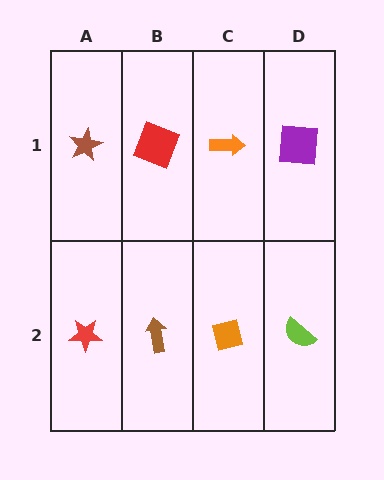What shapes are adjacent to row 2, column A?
A brown star (row 1, column A), a brown arrow (row 2, column B).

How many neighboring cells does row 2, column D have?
2.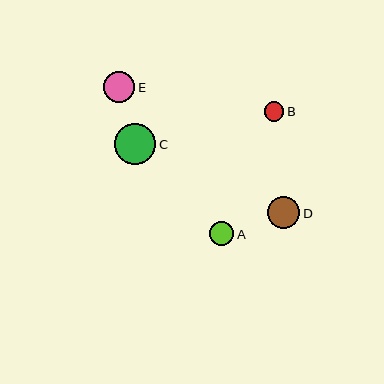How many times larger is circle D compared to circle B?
Circle D is approximately 1.6 times the size of circle B.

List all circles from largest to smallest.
From largest to smallest: C, D, E, A, B.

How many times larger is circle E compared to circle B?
Circle E is approximately 1.6 times the size of circle B.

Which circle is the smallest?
Circle B is the smallest with a size of approximately 20 pixels.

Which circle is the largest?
Circle C is the largest with a size of approximately 41 pixels.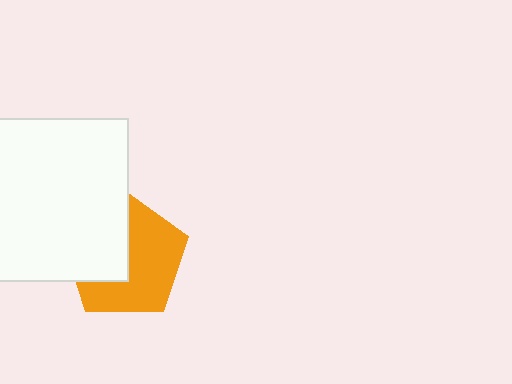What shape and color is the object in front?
The object in front is a white square.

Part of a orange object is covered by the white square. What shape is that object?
It is a pentagon.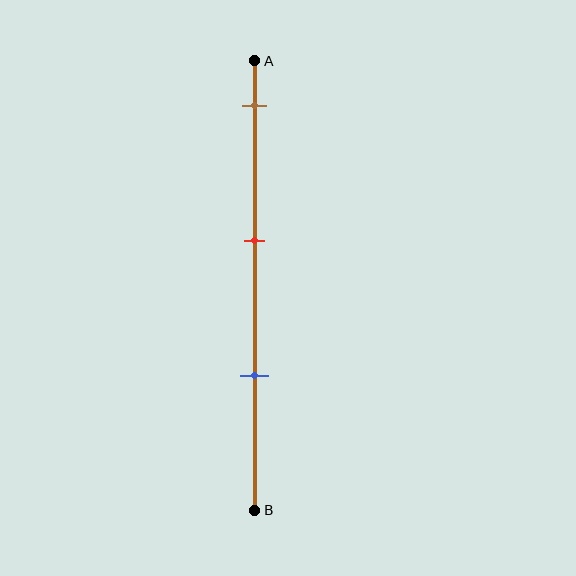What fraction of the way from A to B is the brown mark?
The brown mark is approximately 10% (0.1) of the way from A to B.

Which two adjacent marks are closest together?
The red and blue marks are the closest adjacent pair.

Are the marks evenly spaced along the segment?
Yes, the marks are approximately evenly spaced.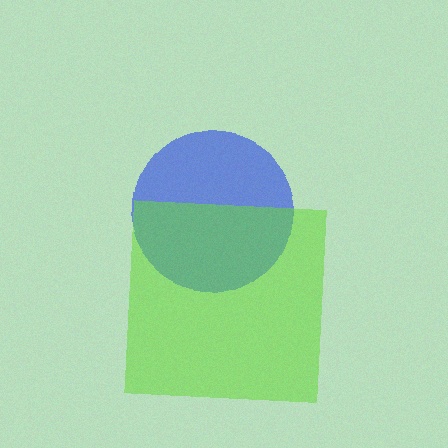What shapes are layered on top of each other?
The layered shapes are: a blue circle, a lime square.